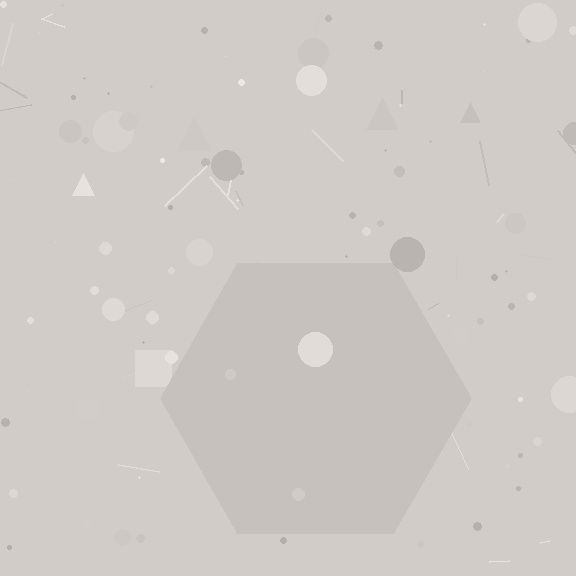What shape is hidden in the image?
A hexagon is hidden in the image.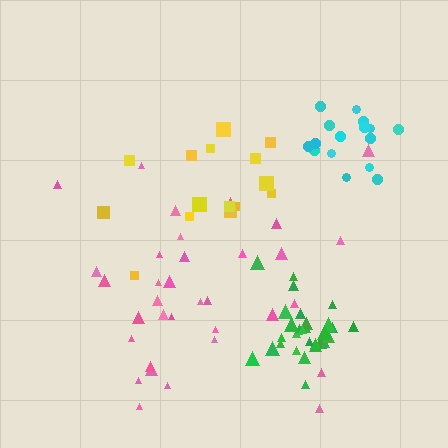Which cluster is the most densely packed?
Green.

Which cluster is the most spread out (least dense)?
Yellow.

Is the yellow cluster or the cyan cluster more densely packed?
Cyan.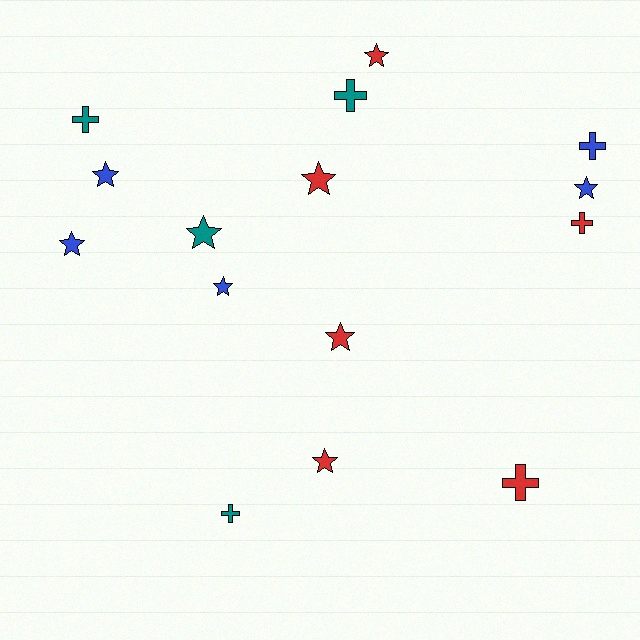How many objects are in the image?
There are 15 objects.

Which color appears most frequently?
Red, with 6 objects.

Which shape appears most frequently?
Star, with 9 objects.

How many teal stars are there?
There is 1 teal star.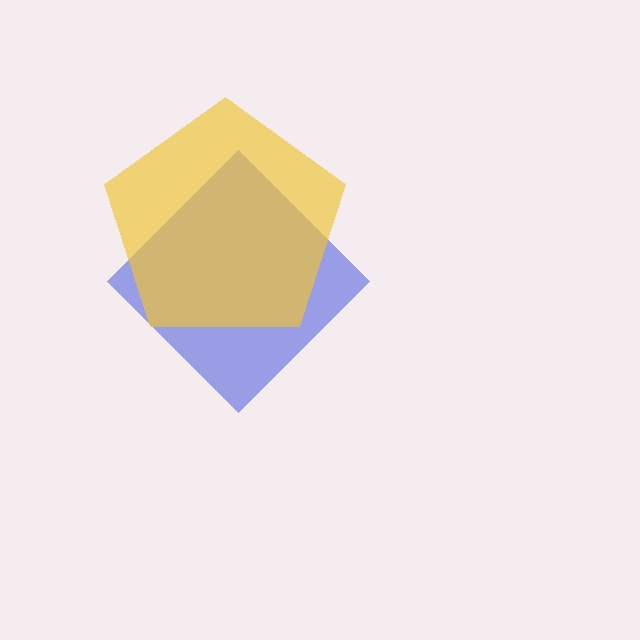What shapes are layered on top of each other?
The layered shapes are: a blue diamond, a yellow pentagon.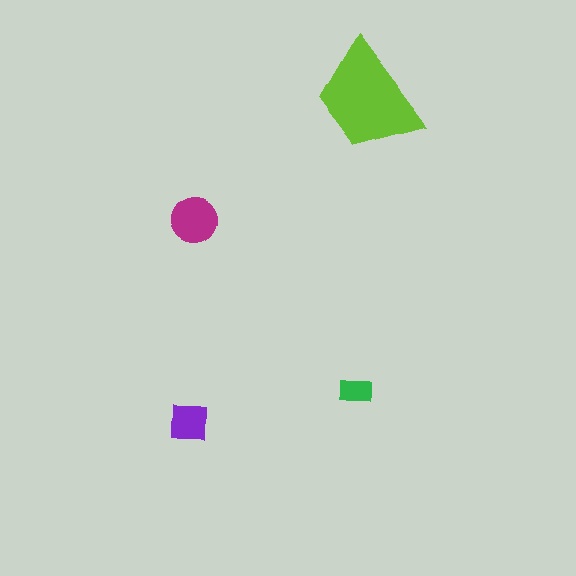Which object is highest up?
The lime trapezoid is topmost.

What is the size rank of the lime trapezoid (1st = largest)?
1st.